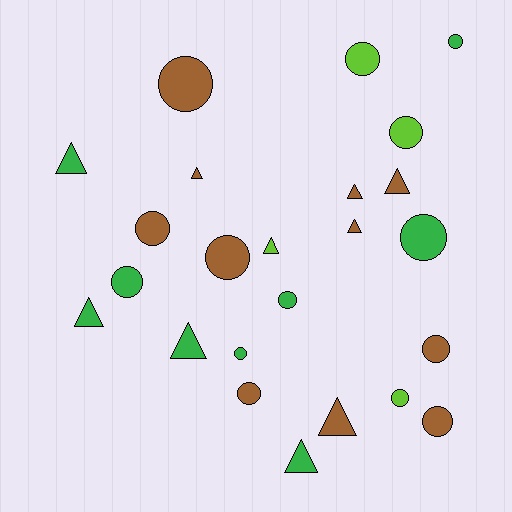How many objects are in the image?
There are 24 objects.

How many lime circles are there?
There are 3 lime circles.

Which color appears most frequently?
Brown, with 11 objects.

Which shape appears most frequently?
Circle, with 14 objects.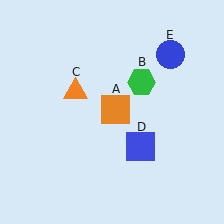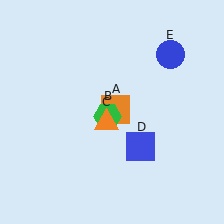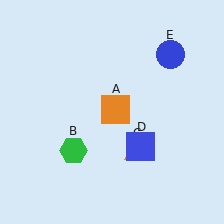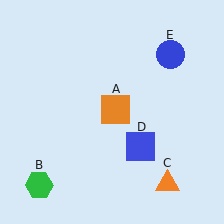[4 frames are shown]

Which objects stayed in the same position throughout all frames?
Orange square (object A) and blue square (object D) and blue circle (object E) remained stationary.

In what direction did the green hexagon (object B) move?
The green hexagon (object B) moved down and to the left.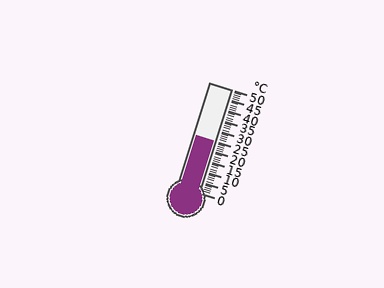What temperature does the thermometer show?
The thermometer shows approximately 25°C.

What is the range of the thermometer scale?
The thermometer scale ranges from 0°C to 50°C.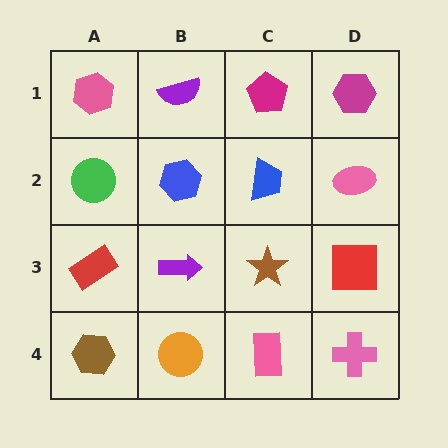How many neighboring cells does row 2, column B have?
4.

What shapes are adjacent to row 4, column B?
A purple arrow (row 3, column B), a brown hexagon (row 4, column A), a pink rectangle (row 4, column C).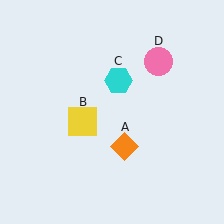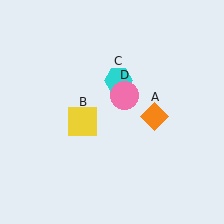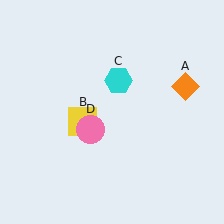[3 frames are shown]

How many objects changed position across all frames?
2 objects changed position: orange diamond (object A), pink circle (object D).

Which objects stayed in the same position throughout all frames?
Yellow square (object B) and cyan hexagon (object C) remained stationary.